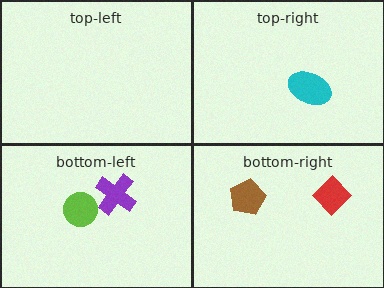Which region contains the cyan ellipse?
The top-right region.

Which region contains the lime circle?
The bottom-left region.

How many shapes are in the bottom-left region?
2.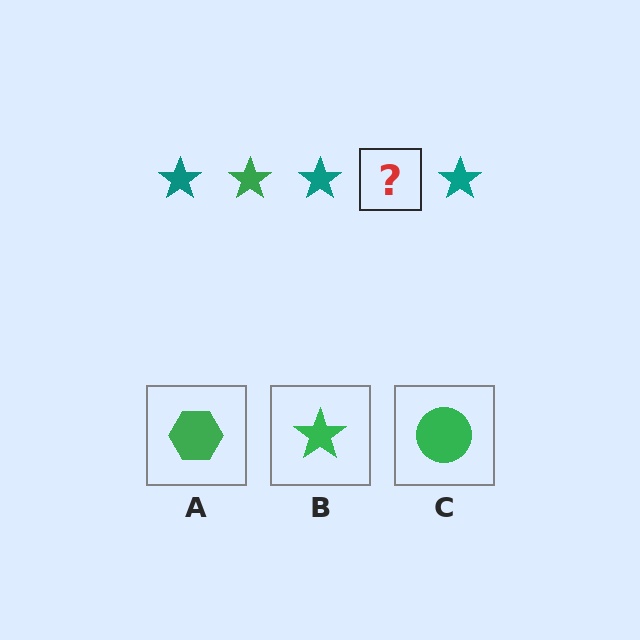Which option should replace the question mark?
Option B.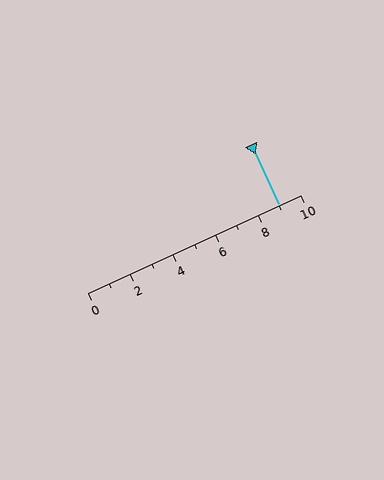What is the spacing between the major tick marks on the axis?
The major ticks are spaced 2 apart.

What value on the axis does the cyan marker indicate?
The marker indicates approximately 9.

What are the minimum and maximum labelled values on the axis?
The axis runs from 0 to 10.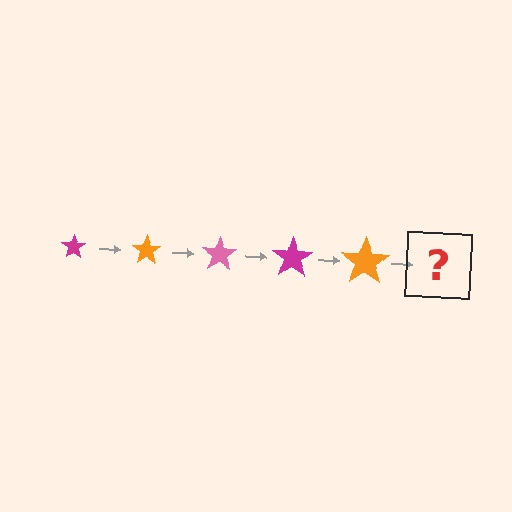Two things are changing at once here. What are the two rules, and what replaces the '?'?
The two rules are that the star grows larger each step and the color cycles through magenta, orange, and pink. The '?' should be a pink star, larger than the previous one.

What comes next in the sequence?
The next element should be a pink star, larger than the previous one.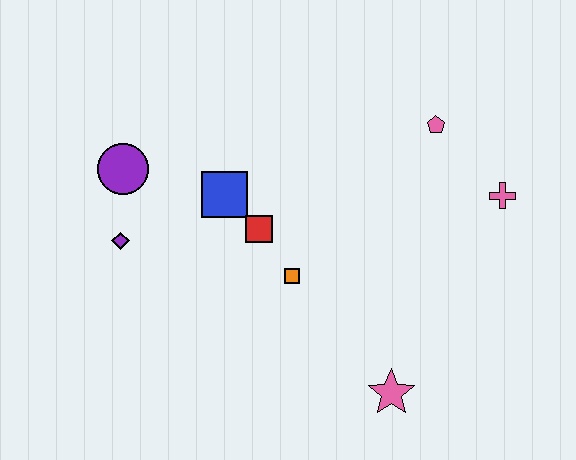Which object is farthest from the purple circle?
The pink cross is farthest from the purple circle.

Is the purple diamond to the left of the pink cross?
Yes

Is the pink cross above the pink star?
Yes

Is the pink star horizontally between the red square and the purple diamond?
No